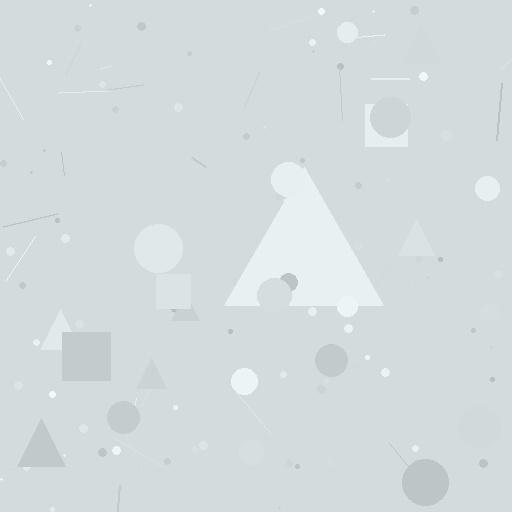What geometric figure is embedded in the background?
A triangle is embedded in the background.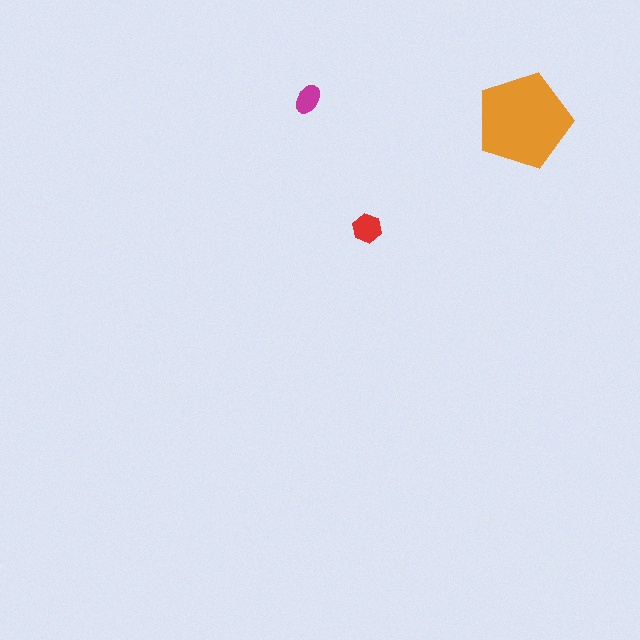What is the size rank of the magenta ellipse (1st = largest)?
3rd.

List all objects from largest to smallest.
The orange pentagon, the red hexagon, the magenta ellipse.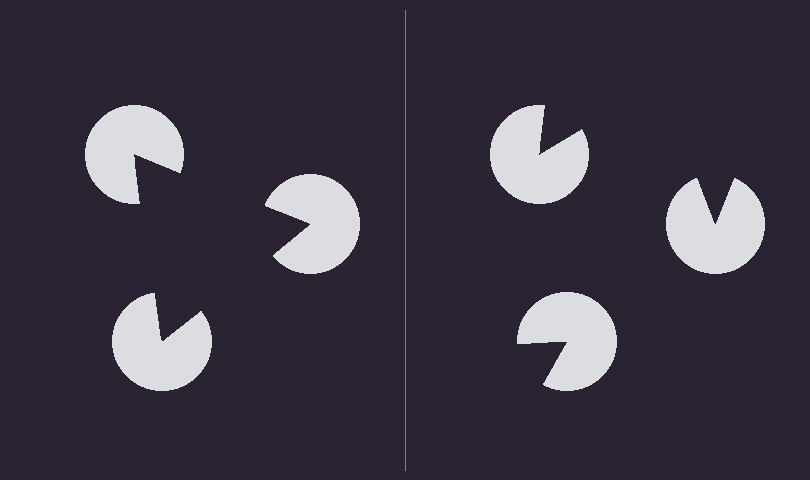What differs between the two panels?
The pac-man discs are positioned identically on both sides; only the wedge orientations differ. On the left they align to a triangle; on the right they are misaligned.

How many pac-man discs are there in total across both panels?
6 — 3 on each side.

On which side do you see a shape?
An illusory triangle appears on the left side. On the right side the wedge cuts are rotated, so no coherent shape forms.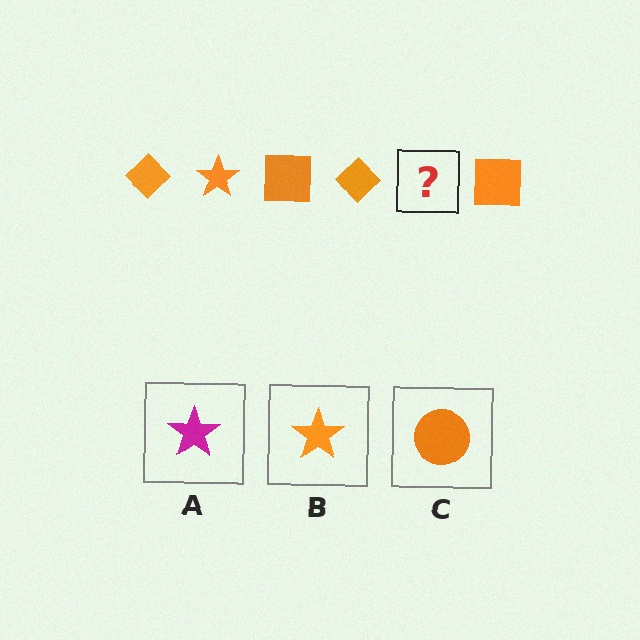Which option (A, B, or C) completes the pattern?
B.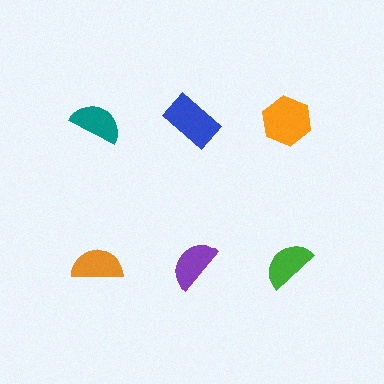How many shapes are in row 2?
3 shapes.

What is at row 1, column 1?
A teal semicircle.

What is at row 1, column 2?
A blue rectangle.